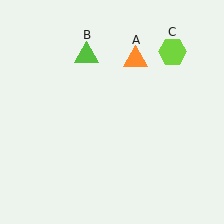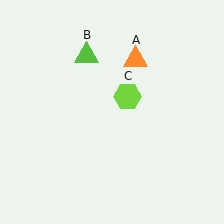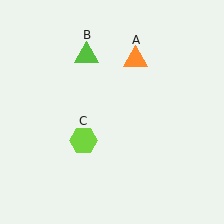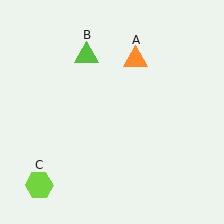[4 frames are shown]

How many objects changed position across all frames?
1 object changed position: lime hexagon (object C).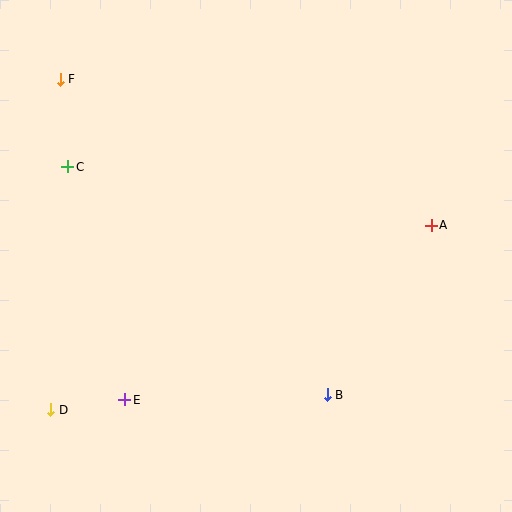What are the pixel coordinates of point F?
Point F is at (60, 79).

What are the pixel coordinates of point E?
Point E is at (125, 400).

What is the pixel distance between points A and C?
The distance between A and C is 368 pixels.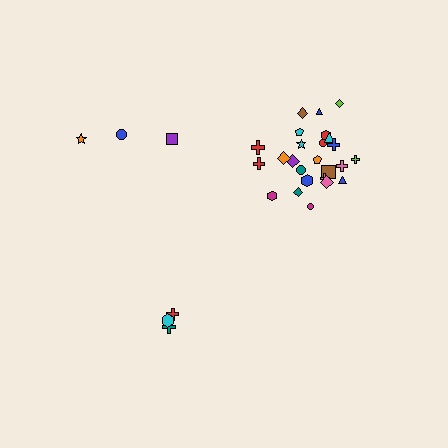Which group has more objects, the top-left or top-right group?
The top-right group.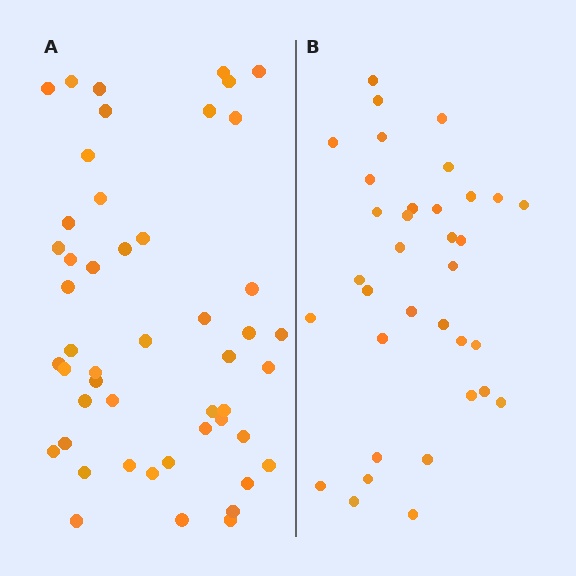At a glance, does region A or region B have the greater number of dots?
Region A (the left region) has more dots.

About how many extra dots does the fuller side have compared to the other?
Region A has approximately 15 more dots than region B.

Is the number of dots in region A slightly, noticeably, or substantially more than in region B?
Region A has noticeably more, but not dramatically so. The ratio is roughly 1.4 to 1.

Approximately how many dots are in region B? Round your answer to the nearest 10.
About 40 dots. (The exact count is 35, which rounds to 40.)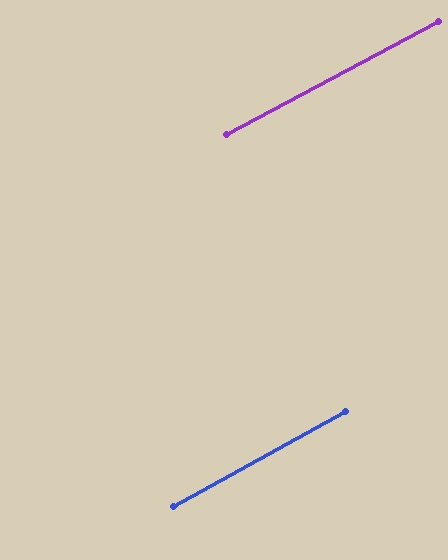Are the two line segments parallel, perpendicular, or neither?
Parallel — their directions differ by only 0.7°.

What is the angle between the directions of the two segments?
Approximately 1 degree.